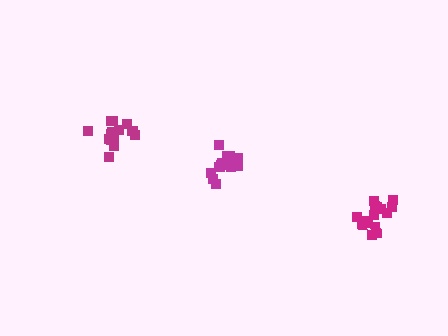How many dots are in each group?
Group 1: 16 dots, Group 2: 14 dots, Group 3: 15 dots (45 total).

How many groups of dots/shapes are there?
There are 3 groups.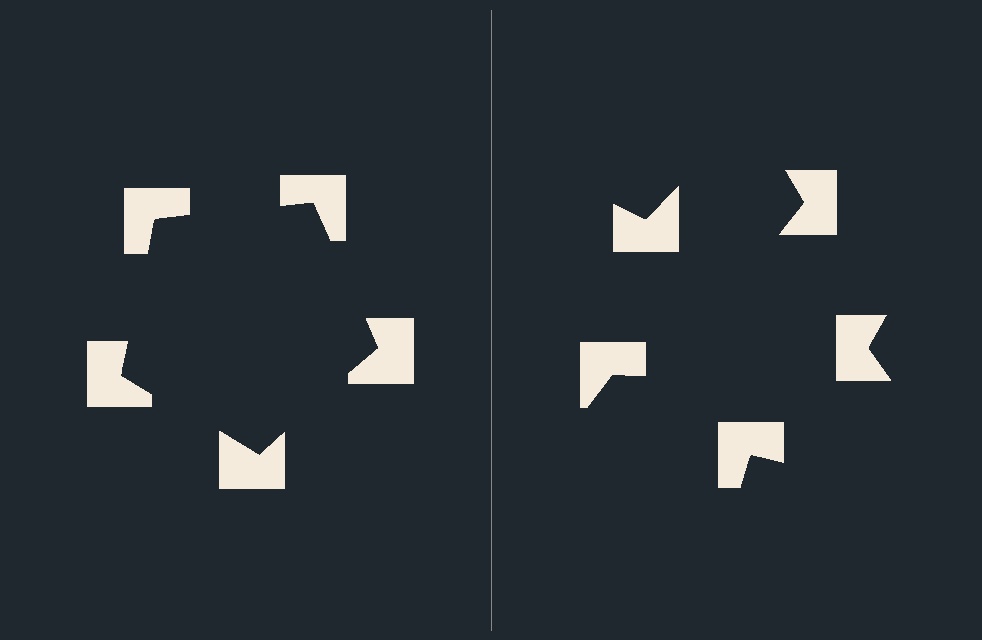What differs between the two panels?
The notched squares are positioned identically on both sides; only the wedge orientations differ. On the left they align to a pentagon; on the right they are misaligned.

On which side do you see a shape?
An illusory pentagon appears on the left side. On the right side the wedge cuts are rotated, so no coherent shape forms.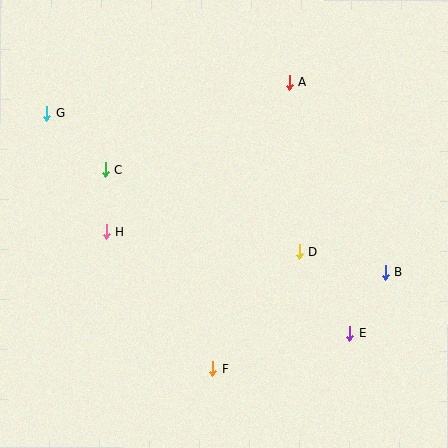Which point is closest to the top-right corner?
Point A is closest to the top-right corner.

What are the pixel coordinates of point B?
Point B is at (385, 272).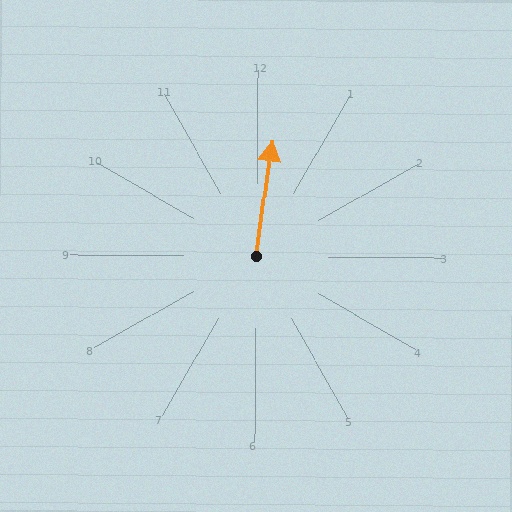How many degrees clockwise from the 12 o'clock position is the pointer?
Approximately 7 degrees.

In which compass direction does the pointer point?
North.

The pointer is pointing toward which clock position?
Roughly 12 o'clock.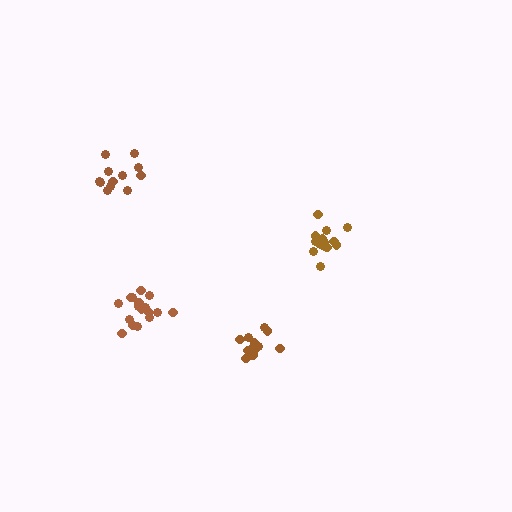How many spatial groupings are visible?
There are 4 spatial groupings.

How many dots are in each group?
Group 1: 15 dots, Group 2: 17 dots, Group 3: 12 dots, Group 4: 14 dots (58 total).